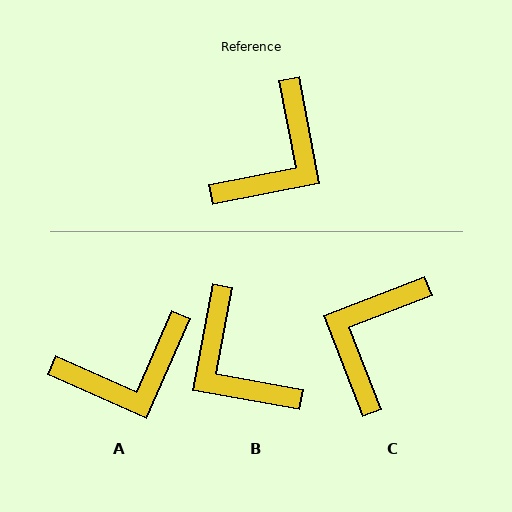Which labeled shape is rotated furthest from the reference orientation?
C, about 170 degrees away.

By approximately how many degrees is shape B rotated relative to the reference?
Approximately 111 degrees clockwise.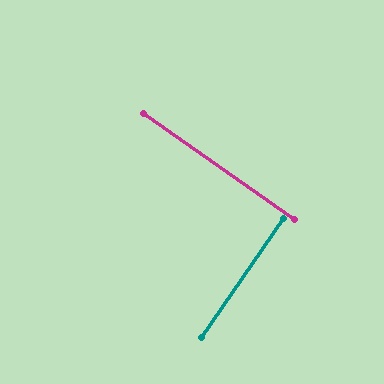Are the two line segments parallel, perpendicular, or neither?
Perpendicular — they meet at approximately 90°.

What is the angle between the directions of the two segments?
Approximately 90 degrees.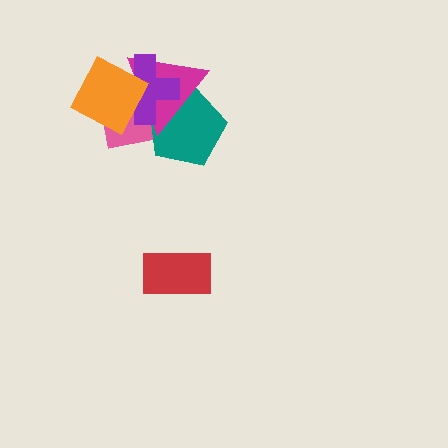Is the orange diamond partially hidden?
No, no other shape covers it.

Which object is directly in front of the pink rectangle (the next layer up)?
The teal pentagon is directly in front of the pink rectangle.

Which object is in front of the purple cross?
The orange diamond is in front of the purple cross.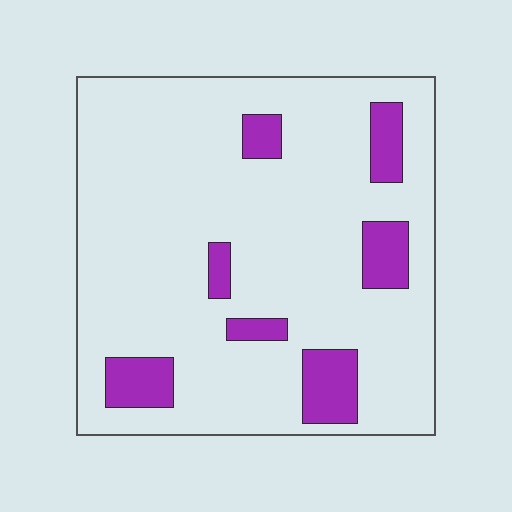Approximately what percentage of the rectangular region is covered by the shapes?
Approximately 15%.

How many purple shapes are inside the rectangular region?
7.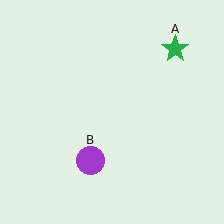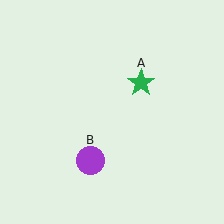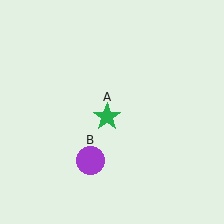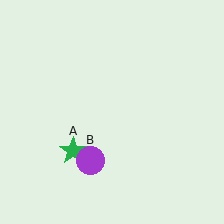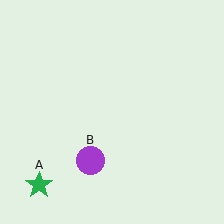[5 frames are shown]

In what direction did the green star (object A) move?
The green star (object A) moved down and to the left.